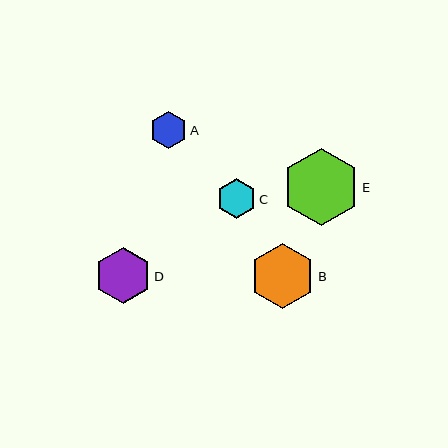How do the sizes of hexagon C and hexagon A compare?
Hexagon C and hexagon A are approximately the same size.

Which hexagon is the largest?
Hexagon E is the largest with a size of approximately 77 pixels.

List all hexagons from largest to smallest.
From largest to smallest: E, B, D, C, A.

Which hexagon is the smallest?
Hexagon A is the smallest with a size of approximately 38 pixels.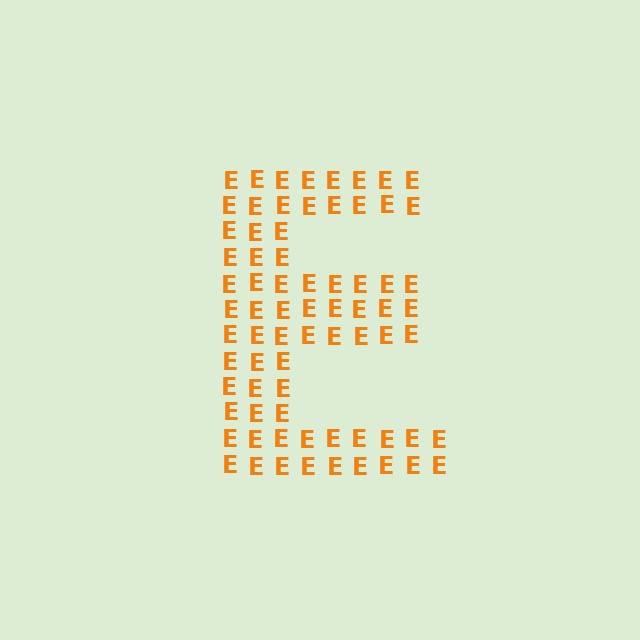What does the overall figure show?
The overall figure shows the letter E.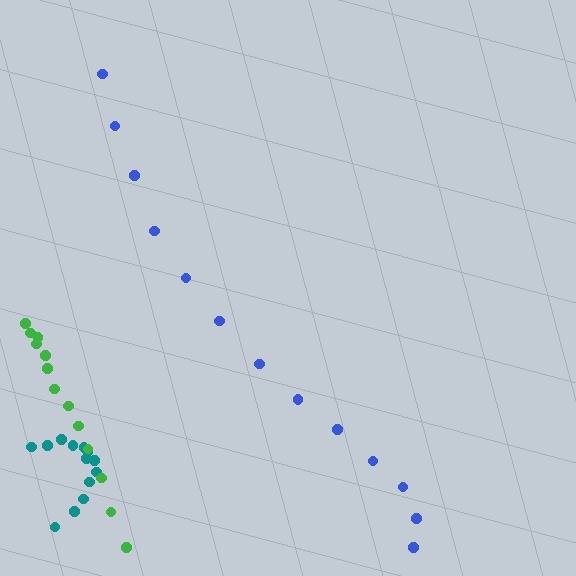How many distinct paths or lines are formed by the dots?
There are 3 distinct paths.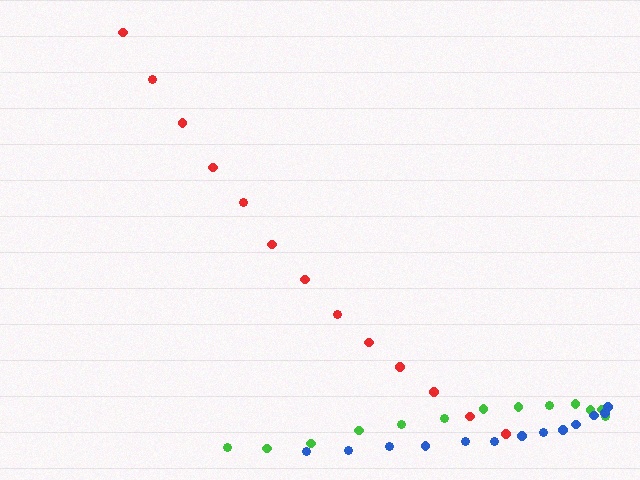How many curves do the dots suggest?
There are 3 distinct paths.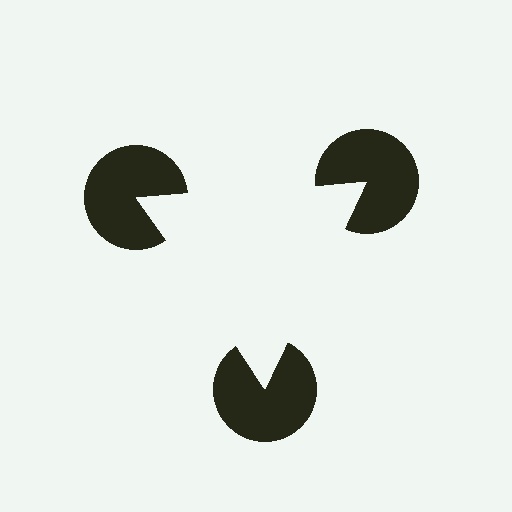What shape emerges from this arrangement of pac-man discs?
An illusory triangle — its edges are inferred from the aligned wedge cuts in the pac-man discs, not physically drawn.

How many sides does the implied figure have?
3 sides.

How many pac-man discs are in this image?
There are 3 — one at each vertex of the illusory triangle.